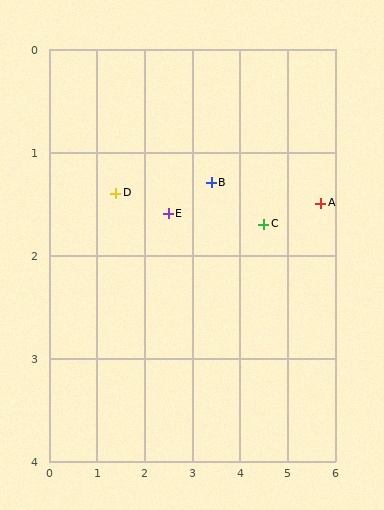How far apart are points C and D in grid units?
Points C and D are about 3.1 grid units apart.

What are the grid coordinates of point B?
Point B is at approximately (3.4, 1.3).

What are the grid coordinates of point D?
Point D is at approximately (1.4, 1.4).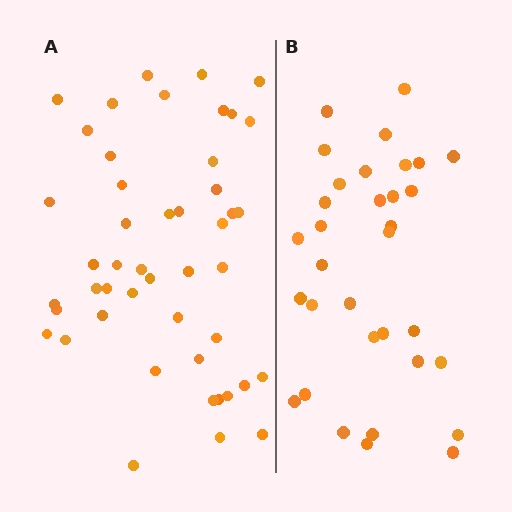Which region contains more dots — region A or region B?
Region A (the left region) has more dots.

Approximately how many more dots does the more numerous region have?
Region A has approximately 15 more dots than region B.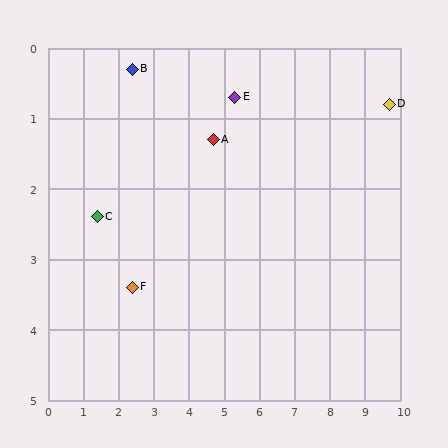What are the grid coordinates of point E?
Point E is at approximately (5.3, 0.7).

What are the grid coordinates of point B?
Point B is at approximately (2.4, 0.3).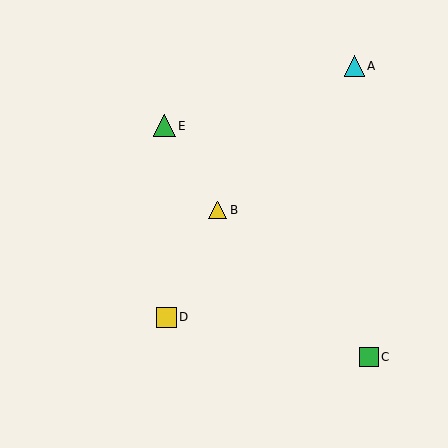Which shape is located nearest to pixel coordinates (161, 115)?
The green triangle (labeled E) at (164, 126) is nearest to that location.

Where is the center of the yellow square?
The center of the yellow square is at (166, 317).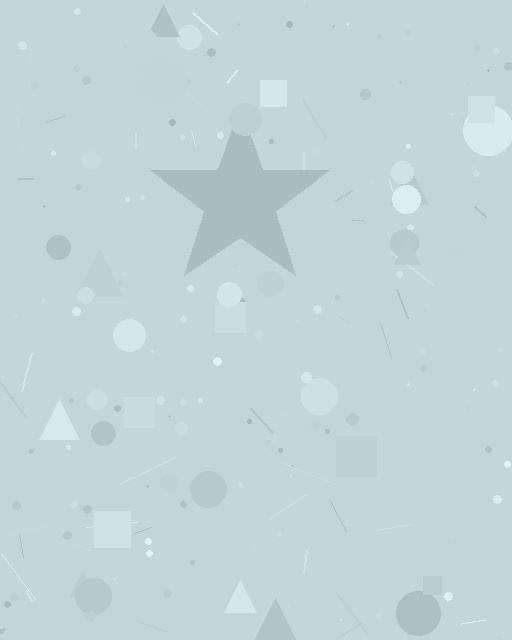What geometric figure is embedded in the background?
A star is embedded in the background.